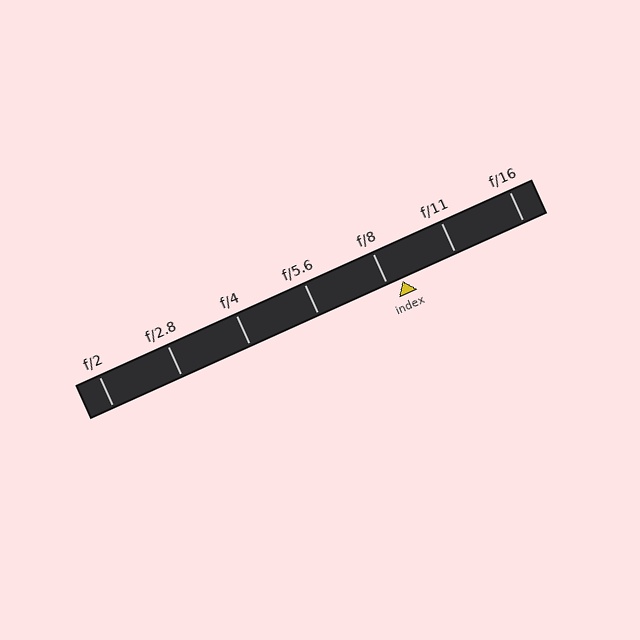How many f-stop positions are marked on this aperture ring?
There are 7 f-stop positions marked.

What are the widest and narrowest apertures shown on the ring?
The widest aperture shown is f/2 and the narrowest is f/16.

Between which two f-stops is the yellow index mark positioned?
The index mark is between f/8 and f/11.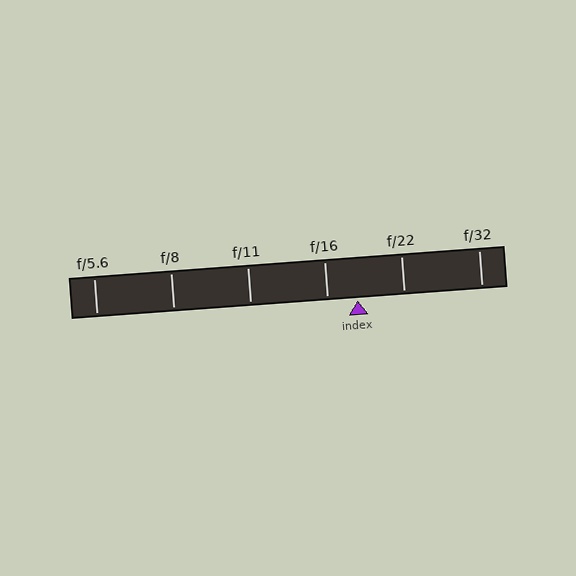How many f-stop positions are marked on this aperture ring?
There are 6 f-stop positions marked.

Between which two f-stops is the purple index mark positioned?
The index mark is between f/16 and f/22.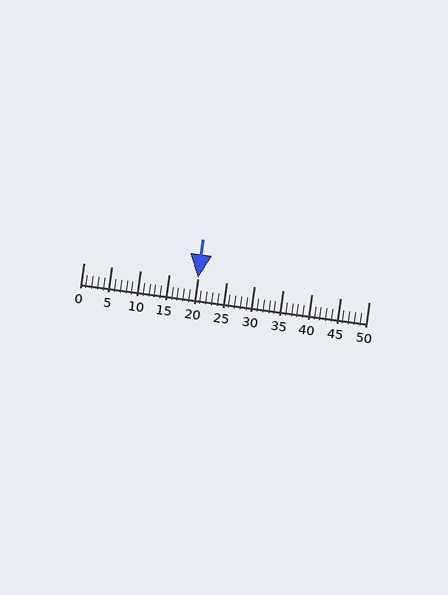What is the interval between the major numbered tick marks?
The major tick marks are spaced 5 units apart.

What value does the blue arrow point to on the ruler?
The blue arrow points to approximately 20.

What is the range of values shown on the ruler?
The ruler shows values from 0 to 50.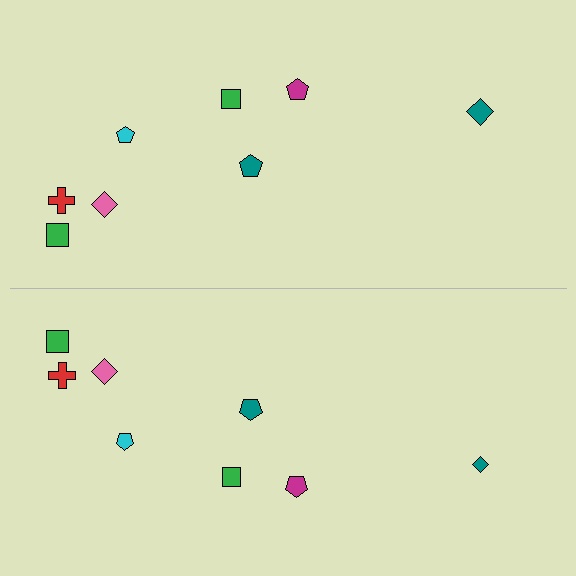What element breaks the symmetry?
The teal diamond on the bottom side has a different size than its mirror counterpart.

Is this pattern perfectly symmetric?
No, the pattern is not perfectly symmetric. The teal diamond on the bottom side has a different size than its mirror counterpart.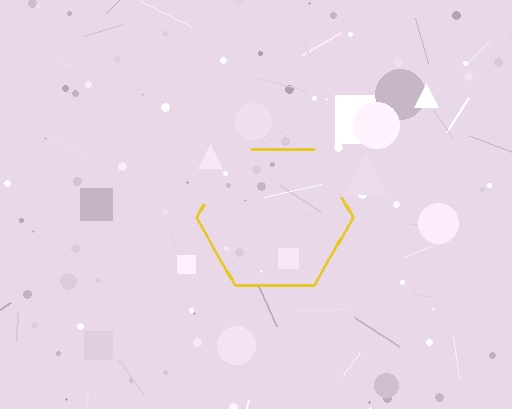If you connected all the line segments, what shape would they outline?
They would outline a hexagon.